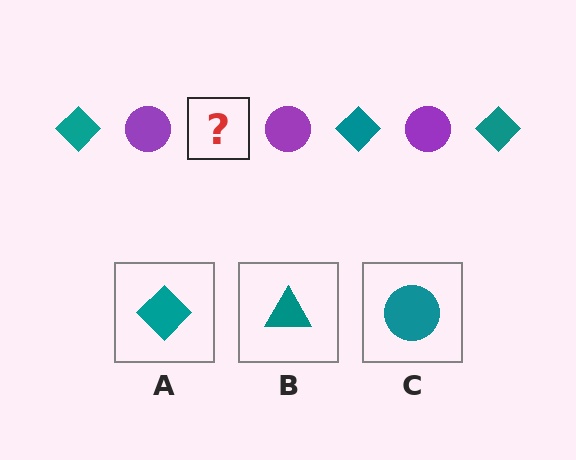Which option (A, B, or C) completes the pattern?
A.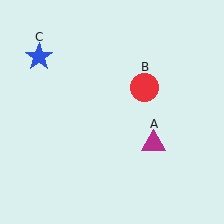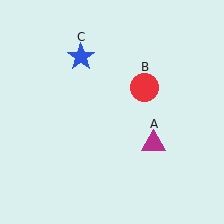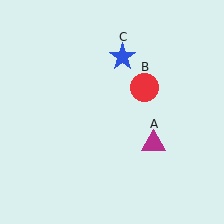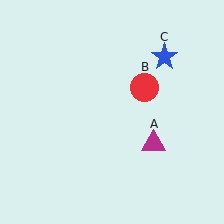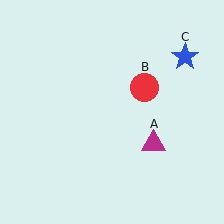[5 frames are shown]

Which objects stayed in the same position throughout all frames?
Magenta triangle (object A) and red circle (object B) remained stationary.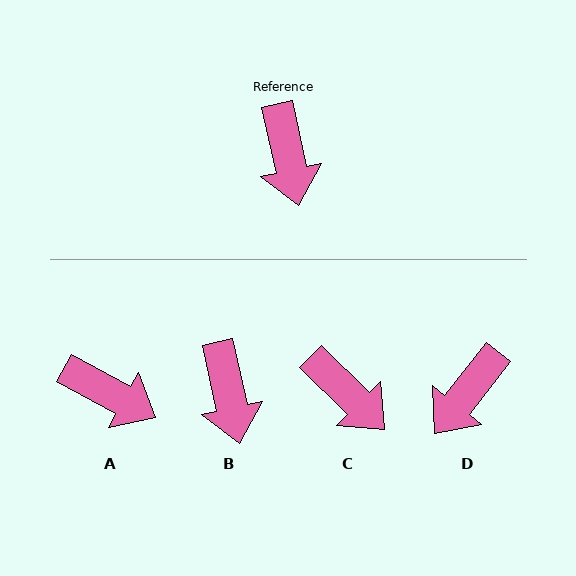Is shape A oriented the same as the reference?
No, it is off by about 49 degrees.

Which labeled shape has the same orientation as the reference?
B.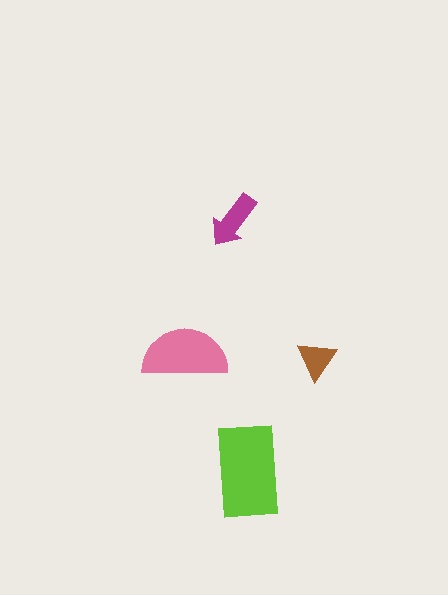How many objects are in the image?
There are 4 objects in the image.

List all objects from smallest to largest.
The brown triangle, the magenta arrow, the pink semicircle, the lime rectangle.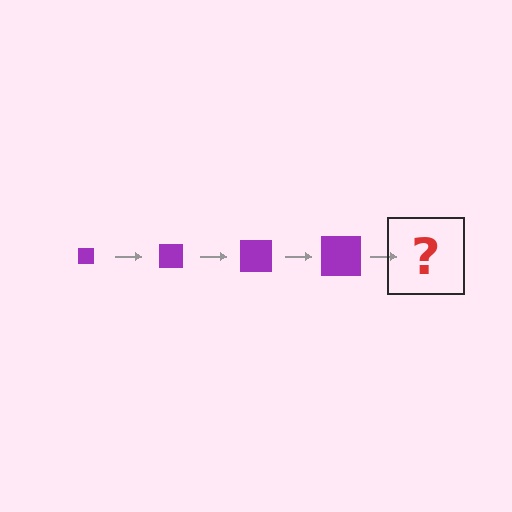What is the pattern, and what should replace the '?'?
The pattern is that the square gets progressively larger each step. The '?' should be a purple square, larger than the previous one.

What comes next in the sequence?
The next element should be a purple square, larger than the previous one.